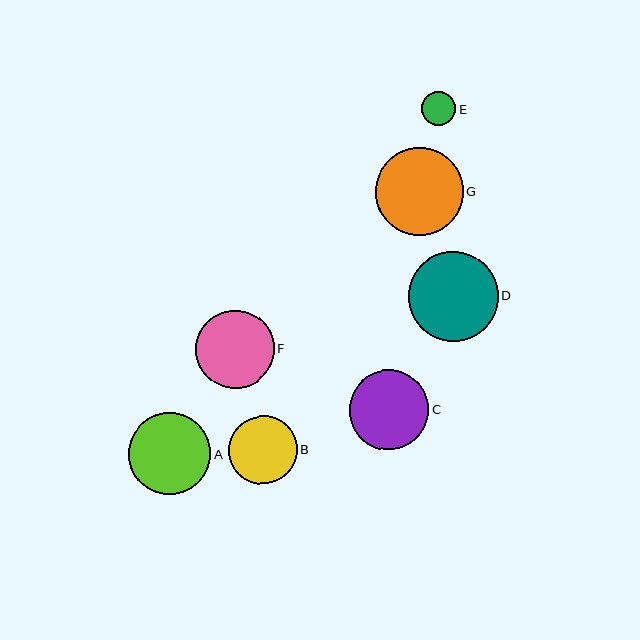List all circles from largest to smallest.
From largest to smallest: D, G, A, C, F, B, E.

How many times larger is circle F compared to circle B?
Circle F is approximately 1.1 times the size of circle B.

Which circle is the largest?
Circle D is the largest with a size of approximately 90 pixels.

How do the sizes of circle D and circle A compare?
Circle D and circle A are approximately the same size.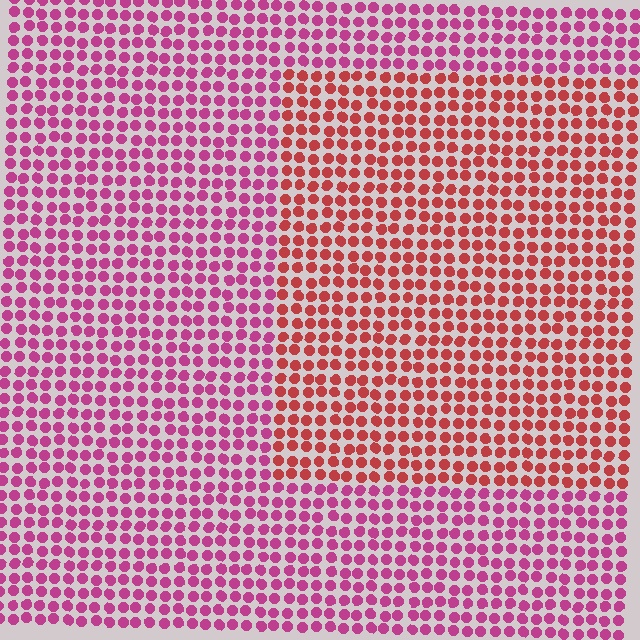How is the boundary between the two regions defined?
The boundary is defined purely by a slight shift in hue (about 36 degrees). Spacing, size, and orientation are identical on both sides.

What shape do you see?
I see a rectangle.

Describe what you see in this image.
The image is filled with small magenta elements in a uniform arrangement. A rectangle-shaped region is visible where the elements are tinted to a slightly different hue, forming a subtle color boundary.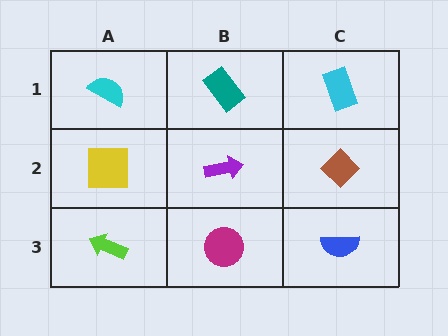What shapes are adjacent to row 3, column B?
A purple arrow (row 2, column B), a lime arrow (row 3, column A), a blue semicircle (row 3, column C).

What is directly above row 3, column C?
A brown diamond.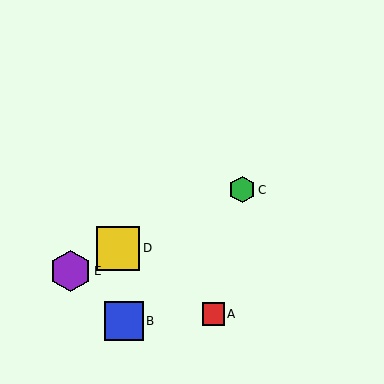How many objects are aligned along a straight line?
3 objects (C, D, E) are aligned along a straight line.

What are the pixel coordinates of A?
Object A is at (213, 314).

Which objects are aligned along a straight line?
Objects C, D, E are aligned along a straight line.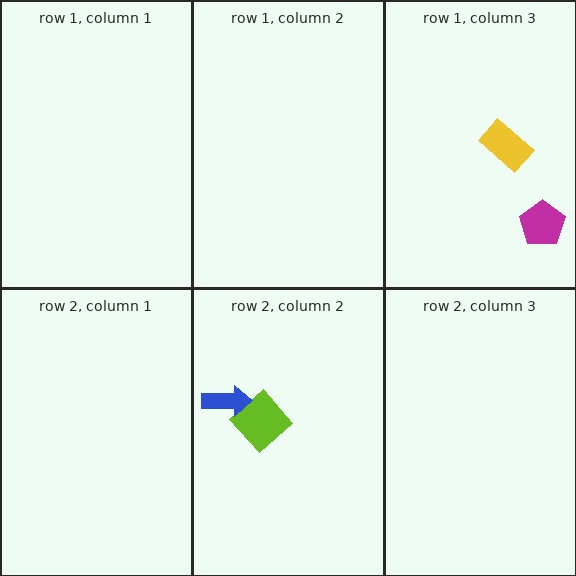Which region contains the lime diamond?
The row 2, column 2 region.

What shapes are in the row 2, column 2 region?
The lime diamond, the blue arrow.